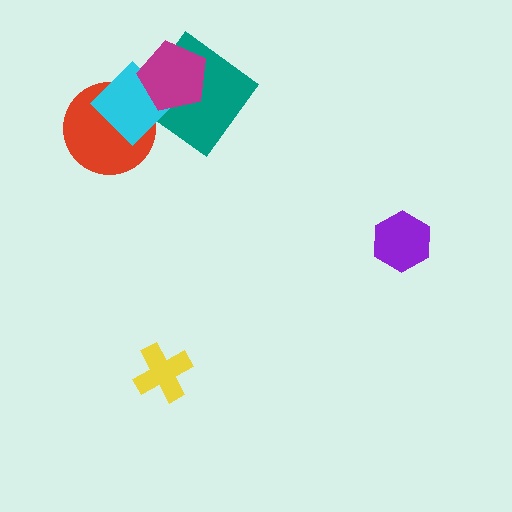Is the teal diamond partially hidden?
Yes, it is partially covered by another shape.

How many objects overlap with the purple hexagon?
0 objects overlap with the purple hexagon.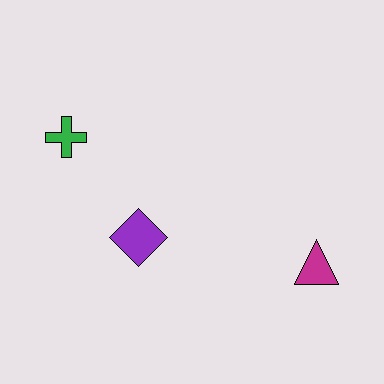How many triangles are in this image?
There is 1 triangle.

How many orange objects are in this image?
There are no orange objects.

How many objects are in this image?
There are 3 objects.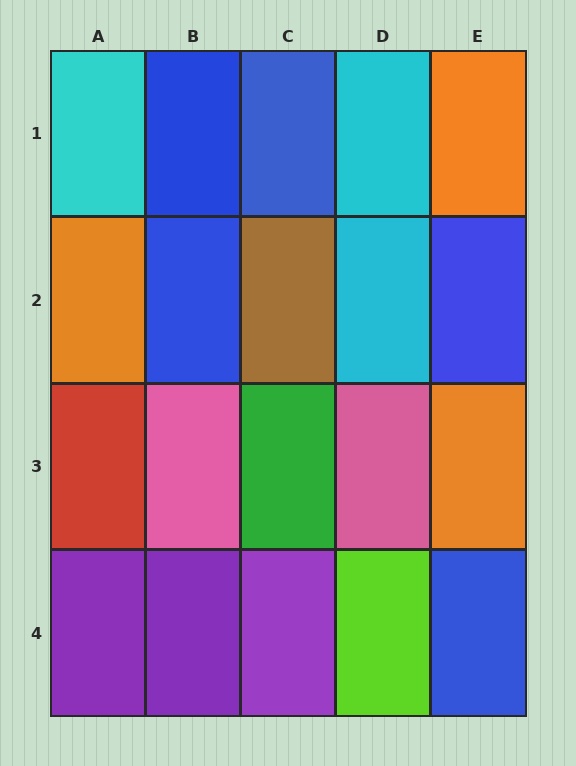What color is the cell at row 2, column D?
Cyan.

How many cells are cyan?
3 cells are cyan.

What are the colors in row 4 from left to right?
Purple, purple, purple, lime, blue.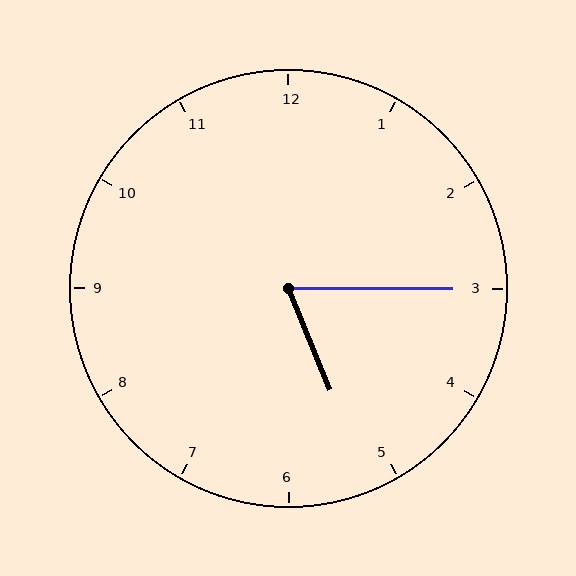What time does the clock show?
5:15.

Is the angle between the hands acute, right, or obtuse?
It is acute.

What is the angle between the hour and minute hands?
Approximately 68 degrees.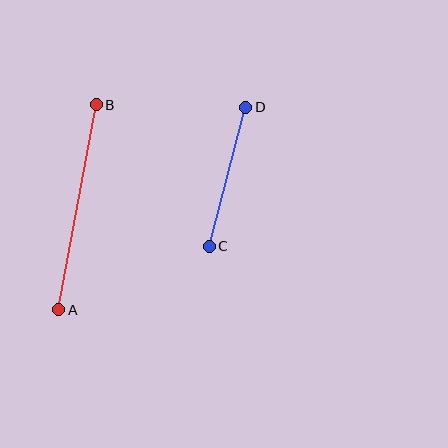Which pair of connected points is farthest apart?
Points A and B are farthest apart.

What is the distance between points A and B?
The distance is approximately 209 pixels.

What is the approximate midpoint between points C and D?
The midpoint is at approximately (228, 177) pixels.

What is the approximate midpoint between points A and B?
The midpoint is at approximately (78, 207) pixels.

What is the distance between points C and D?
The distance is approximately 144 pixels.